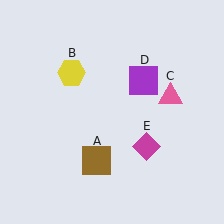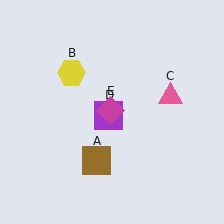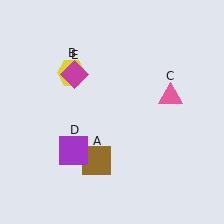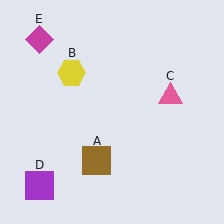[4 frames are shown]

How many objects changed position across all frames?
2 objects changed position: purple square (object D), magenta diamond (object E).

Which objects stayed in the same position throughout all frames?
Brown square (object A) and yellow hexagon (object B) and pink triangle (object C) remained stationary.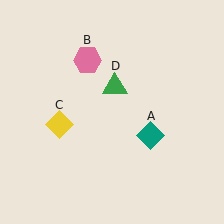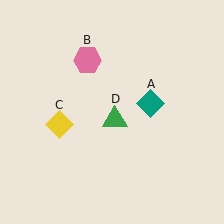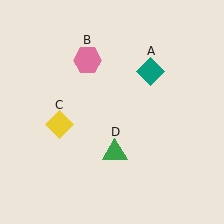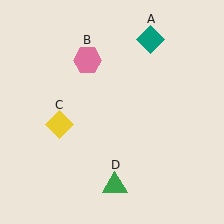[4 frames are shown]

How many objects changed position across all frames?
2 objects changed position: teal diamond (object A), green triangle (object D).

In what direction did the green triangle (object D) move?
The green triangle (object D) moved down.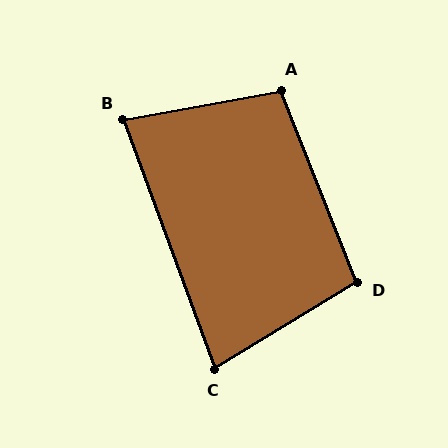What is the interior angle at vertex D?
Approximately 100 degrees (obtuse).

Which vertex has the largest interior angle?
A, at approximately 101 degrees.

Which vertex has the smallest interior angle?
C, at approximately 79 degrees.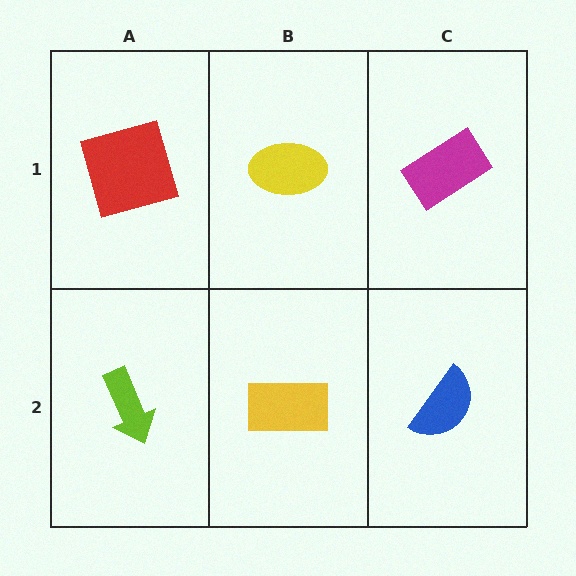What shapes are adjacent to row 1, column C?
A blue semicircle (row 2, column C), a yellow ellipse (row 1, column B).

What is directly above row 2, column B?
A yellow ellipse.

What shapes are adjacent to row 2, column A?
A red square (row 1, column A), a yellow rectangle (row 2, column B).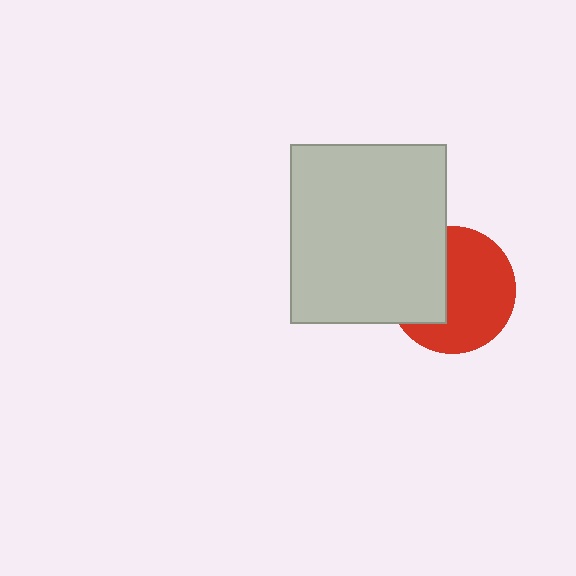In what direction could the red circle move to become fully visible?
The red circle could move right. That would shift it out from behind the light gray rectangle entirely.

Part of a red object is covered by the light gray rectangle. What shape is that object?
It is a circle.